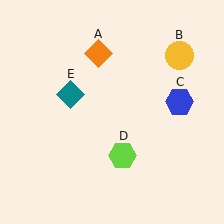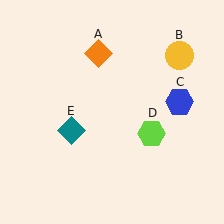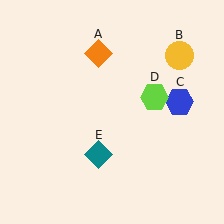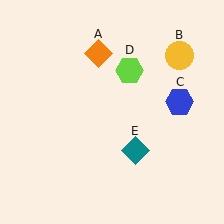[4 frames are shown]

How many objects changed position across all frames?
2 objects changed position: lime hexagon (object D), teal diamond (object E).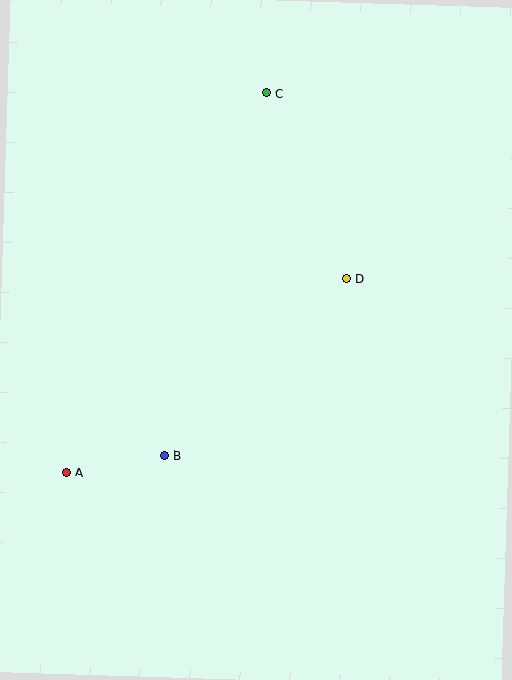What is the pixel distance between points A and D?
The distance between A and D is 341 pixels.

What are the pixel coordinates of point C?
Point C is at (267, 93).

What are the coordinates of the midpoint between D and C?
The midpoint between D and C is at (307, 186).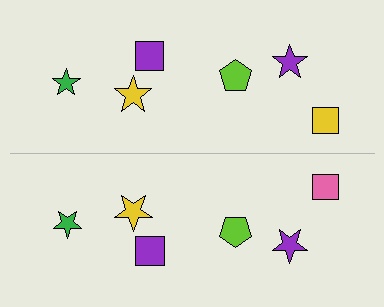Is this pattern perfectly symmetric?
No, the pattern is not perfectly symmetric. The pink square on the bottom side breaks the symmetry — its mirror counterpart is yellow.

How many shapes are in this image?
There are 12 shapes in this image.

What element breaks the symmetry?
The pink square on the bottom side breaks the symmetry — its mirror counterpart is yellow.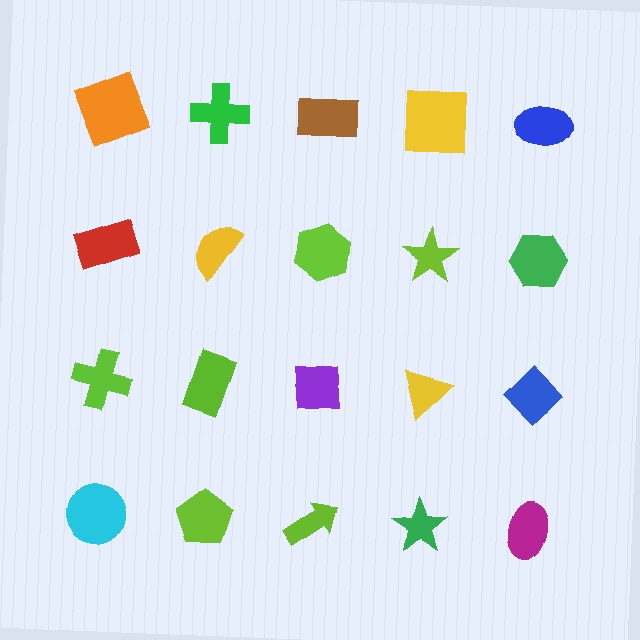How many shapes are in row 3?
5 shapes.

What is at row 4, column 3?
A lime arrow.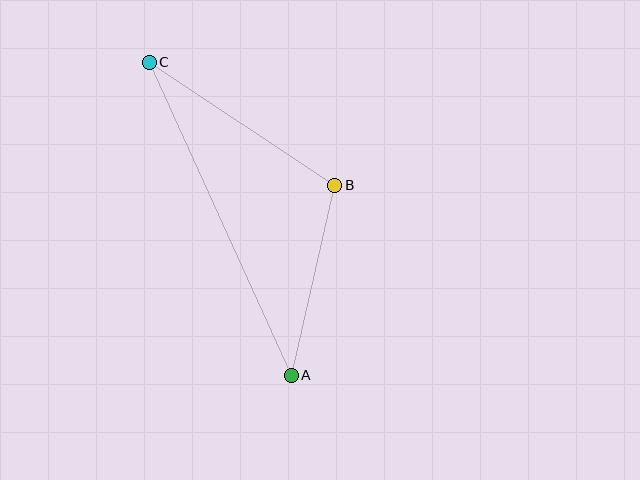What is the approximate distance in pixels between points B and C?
The distance between B and C is approximately 223 pixels.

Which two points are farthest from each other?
Points A and C are farthest from each other.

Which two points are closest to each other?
Points A and B are closest to each other.